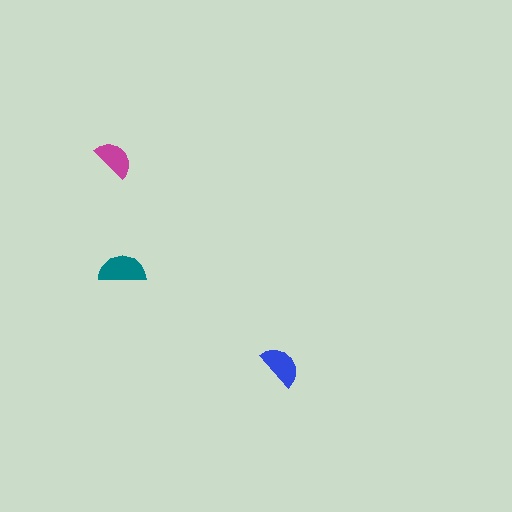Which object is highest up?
The magenta semicircle is topmost.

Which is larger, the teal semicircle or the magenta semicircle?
The teal one.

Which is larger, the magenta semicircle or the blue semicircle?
The blue one.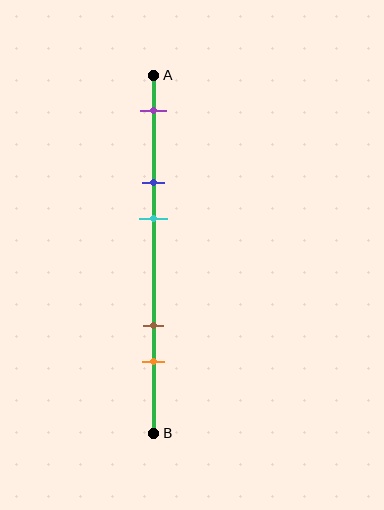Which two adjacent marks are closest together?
The blue and cyan marks are the closest adjacent pair.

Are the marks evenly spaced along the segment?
No, the marks are not evenly spaced.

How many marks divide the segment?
There are 5 marks dividing the segment.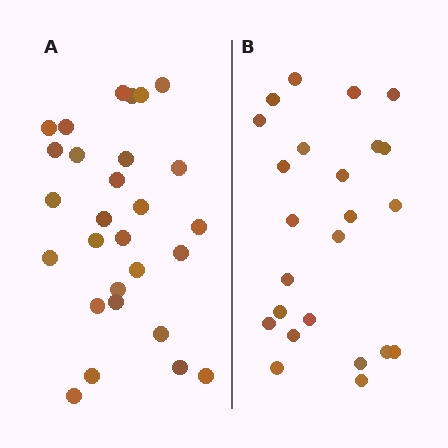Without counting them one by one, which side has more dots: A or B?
Region A (the left region) has more dots.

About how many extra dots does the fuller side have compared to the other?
Region A has about 4 more dots than region B.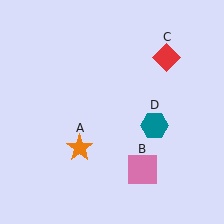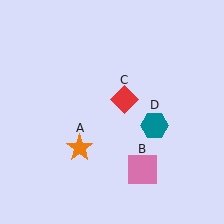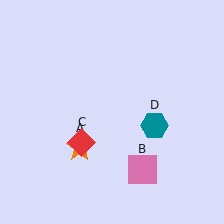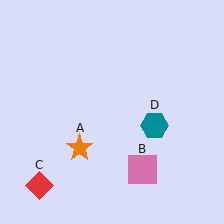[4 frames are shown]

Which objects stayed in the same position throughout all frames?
Orange star (object A) and pink square (object B) and teal hexagon (object D) remained stationary.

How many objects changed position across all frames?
1 object changed position: red diamond (object C).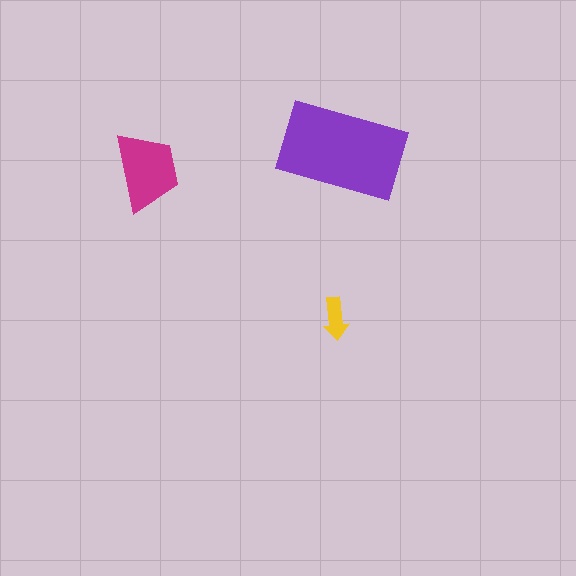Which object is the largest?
The purple rectangle.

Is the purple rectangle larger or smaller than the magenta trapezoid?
Larger.